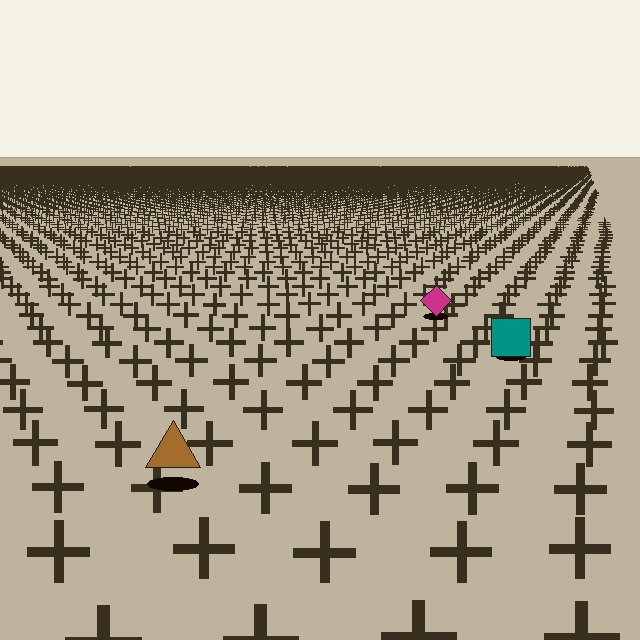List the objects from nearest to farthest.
From nearest to farthest: the brown triangle, the teal square, the magenta diamond.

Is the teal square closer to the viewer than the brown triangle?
No. The brown triangle is closer — you can tell from the texture gradient: the ground texture is coarser near it.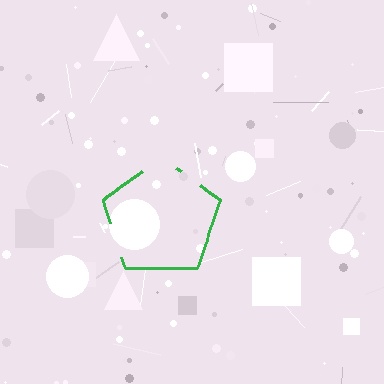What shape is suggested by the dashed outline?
The dashed outline suggests a pentagon.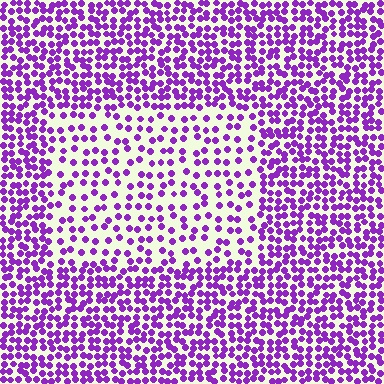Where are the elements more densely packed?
The elements are more densely packed outside the rectangle boundary.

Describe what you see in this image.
The image contains small purple elements arranged at two different densities. A rectangle-shaped region is visible where the elements are less densely packed than the surrounding area.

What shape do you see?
I see a rectangle.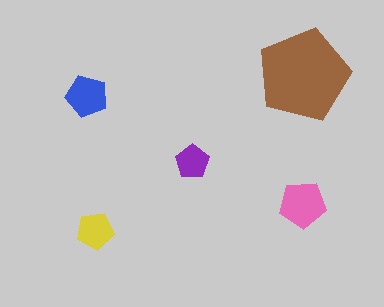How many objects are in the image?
There are 5 objects in the image.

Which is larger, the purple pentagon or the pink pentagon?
The pink one.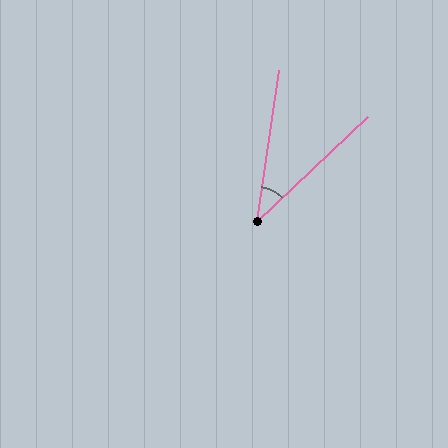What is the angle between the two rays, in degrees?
Approximately 38 degrees.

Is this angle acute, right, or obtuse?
It is acute.